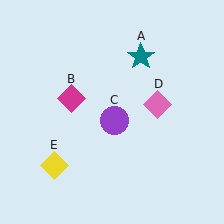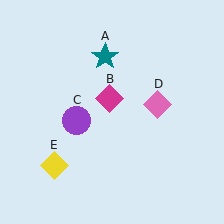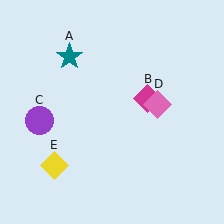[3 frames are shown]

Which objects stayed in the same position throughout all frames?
Pink diamond (object D) and yellow diamond (object E) remained stationary.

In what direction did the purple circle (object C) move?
The purple circle (object C) moved left.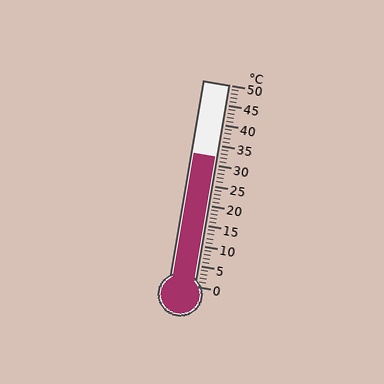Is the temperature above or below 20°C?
The temperature is above 20°C.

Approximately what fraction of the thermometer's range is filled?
The thermometer is filled to approximately 65% of its range.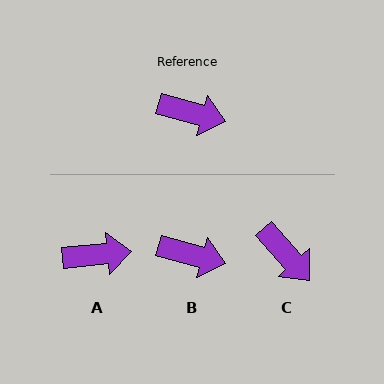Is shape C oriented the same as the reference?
No, it is off by about 33 degrees.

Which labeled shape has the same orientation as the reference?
B.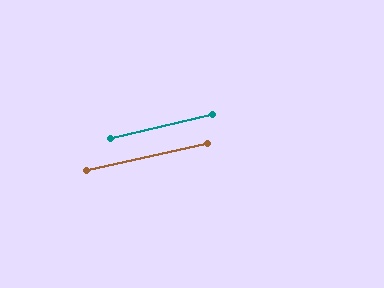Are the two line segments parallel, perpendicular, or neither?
Parallel — their directions differ by only 1.0°.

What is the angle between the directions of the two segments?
Approximately 1 degree.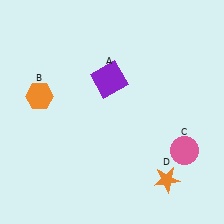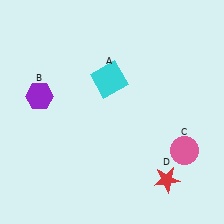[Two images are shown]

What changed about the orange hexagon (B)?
In Image 1, B is orange. In Image 2, it changed to purple.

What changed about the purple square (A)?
In Image 1, A is purple. In Image 2, it changed to cyan.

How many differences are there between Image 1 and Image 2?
There are 3 differences between the two images.